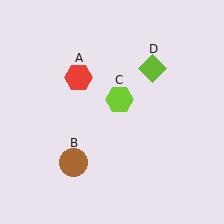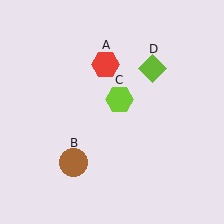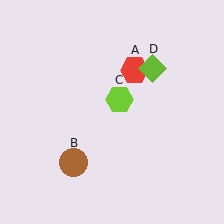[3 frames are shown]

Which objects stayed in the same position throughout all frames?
Brown circle (object B) and lime hexagon (object C) and lime diamond (object D) remained stationary.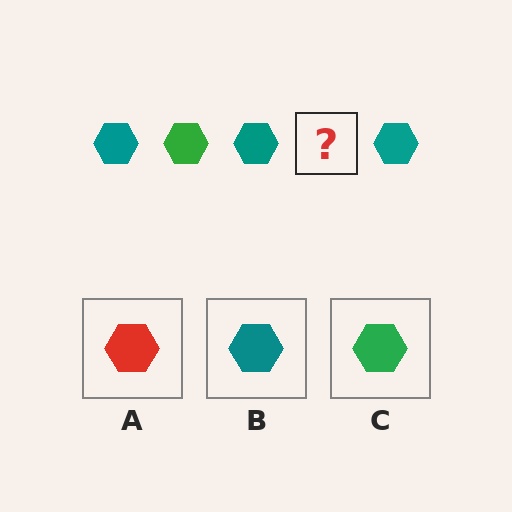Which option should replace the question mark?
Option C.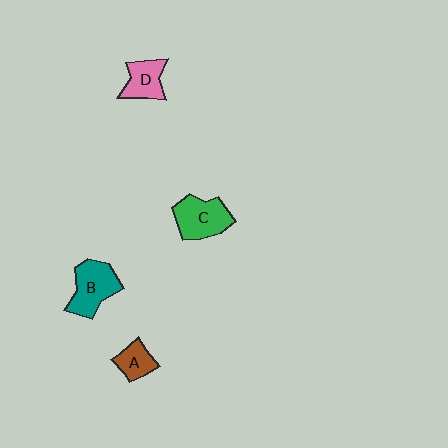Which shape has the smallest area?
Shape A (brown).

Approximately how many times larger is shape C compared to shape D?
Approximately 1.4 times.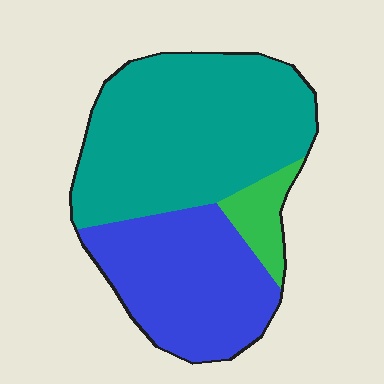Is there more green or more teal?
Teal.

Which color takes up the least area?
Green, at roughly 10%.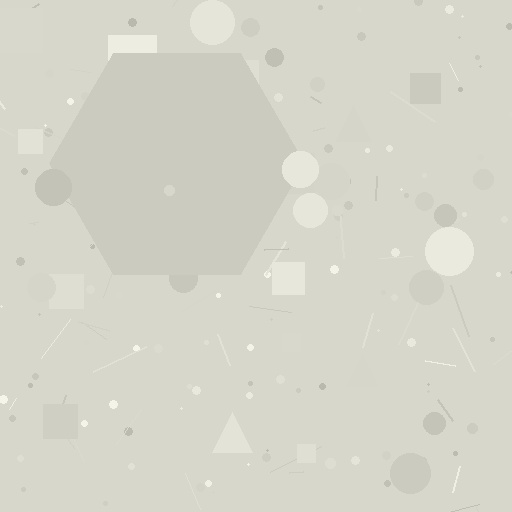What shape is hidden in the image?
A hexagon is hidden in the image.